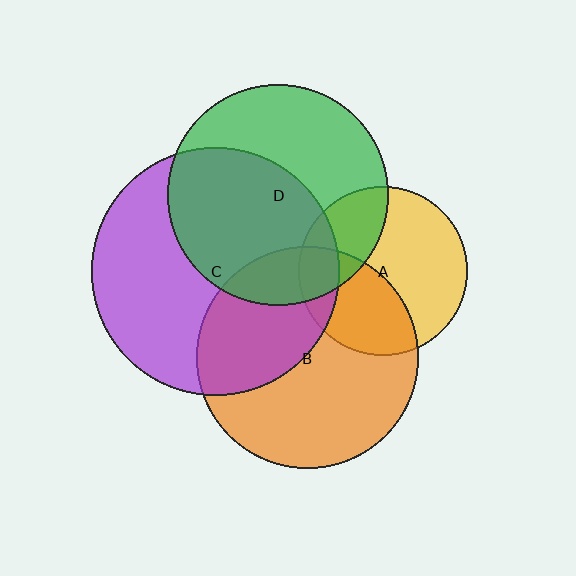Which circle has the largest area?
Circle C (purple).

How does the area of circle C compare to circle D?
Approximately 1.3 times.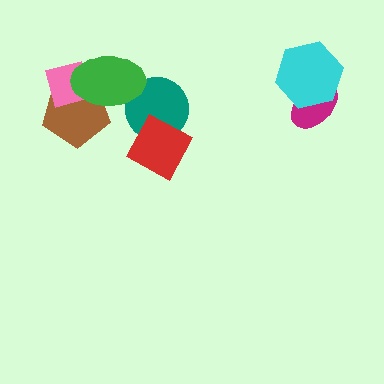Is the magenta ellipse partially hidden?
Yes, it is partially covered by another shape.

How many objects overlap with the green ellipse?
3 objects overlap with the green ellipse.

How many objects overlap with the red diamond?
1 object overlaps with the red diamond.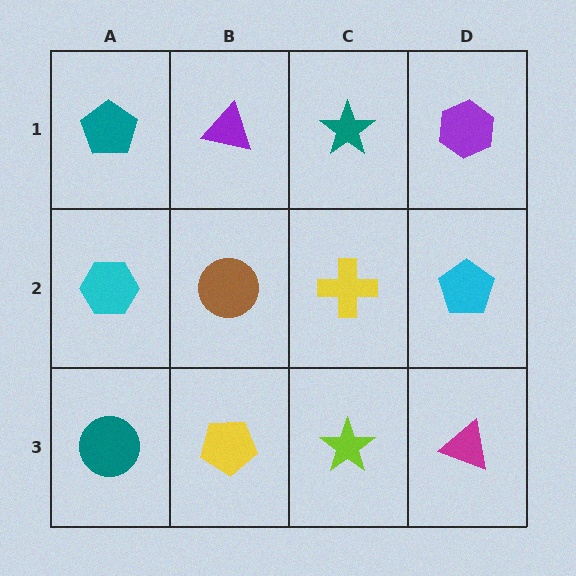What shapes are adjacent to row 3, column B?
A brown circle (row 2, column B), a teal circle (row 3, column A), a lime star (row 3, column C).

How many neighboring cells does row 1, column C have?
3.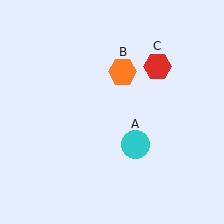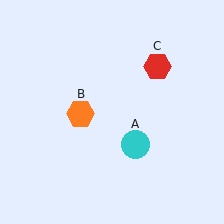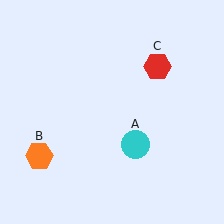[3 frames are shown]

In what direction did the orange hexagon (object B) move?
The orange hexagon (object B) moved down and to the left.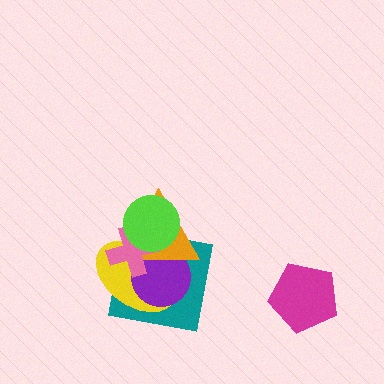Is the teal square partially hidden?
Yes, it is partially covered by another shape.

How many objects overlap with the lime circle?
4 objects overlap with the lime circle.